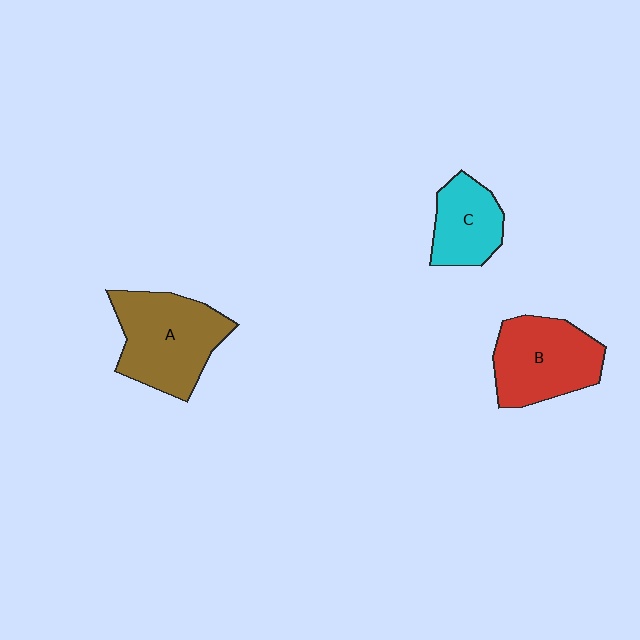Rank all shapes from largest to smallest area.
From largest to smallest: A (brown), B (red), C (cyan).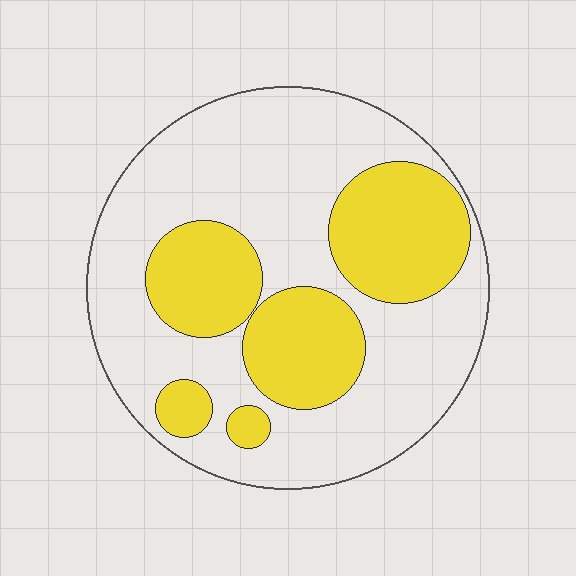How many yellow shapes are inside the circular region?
5.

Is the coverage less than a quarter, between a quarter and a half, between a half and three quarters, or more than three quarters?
Between a quarter and a half.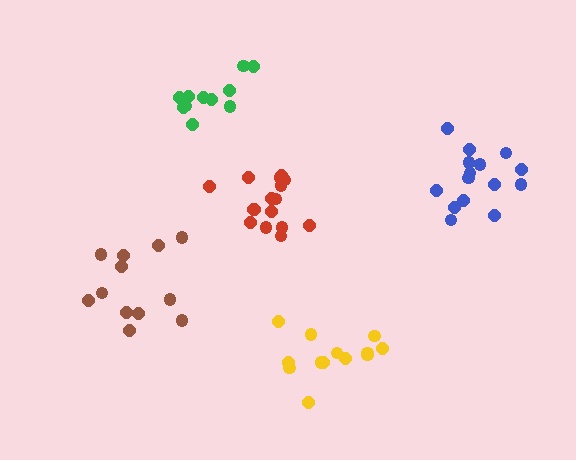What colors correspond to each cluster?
The clusters are colored: red, yellow, green, blue, brown.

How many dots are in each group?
Group 1: 16 dots, Group 2: 13 dots, Group 3: 11 dots, Group 4: 15 dots, Group 5: 12 dots (67 total).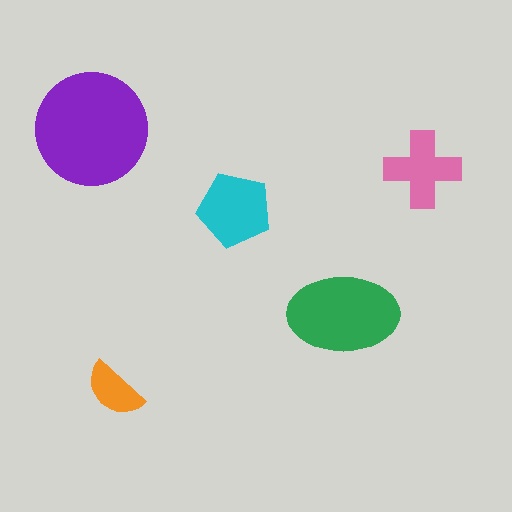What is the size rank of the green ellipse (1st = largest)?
2nd.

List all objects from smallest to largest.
The orange semicircle, the pink cross, the cyan pentagon, the green ellipse, the purple circle.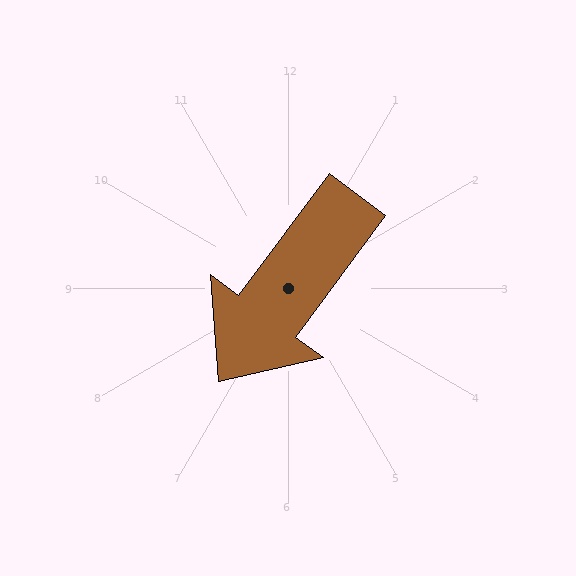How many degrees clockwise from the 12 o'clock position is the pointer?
Approximately 217 degrees.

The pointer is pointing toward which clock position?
Roughly 7 o'clock.